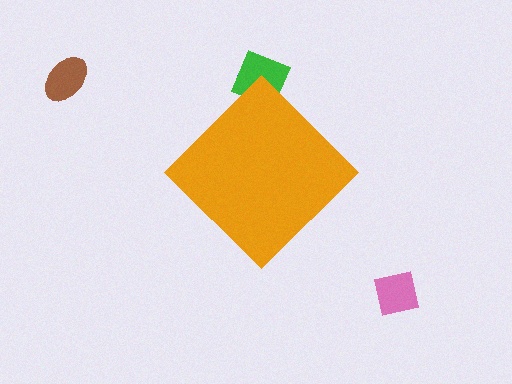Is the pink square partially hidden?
No, the pink square is fully visible.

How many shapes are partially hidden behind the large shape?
2 shapes are partially hidden.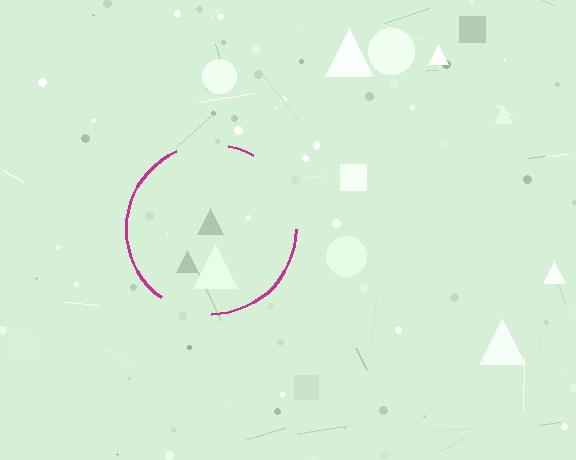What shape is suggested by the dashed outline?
The dashed outline suggests a circle.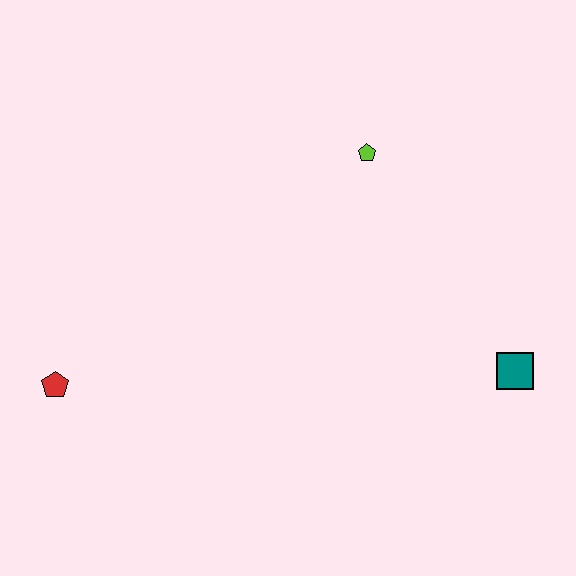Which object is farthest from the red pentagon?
The teal square is farthest from the red pentagon.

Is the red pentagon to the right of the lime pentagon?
No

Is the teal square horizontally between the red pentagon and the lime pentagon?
No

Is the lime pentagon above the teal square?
Yes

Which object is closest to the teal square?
The lime pentagon is closest to the teal square.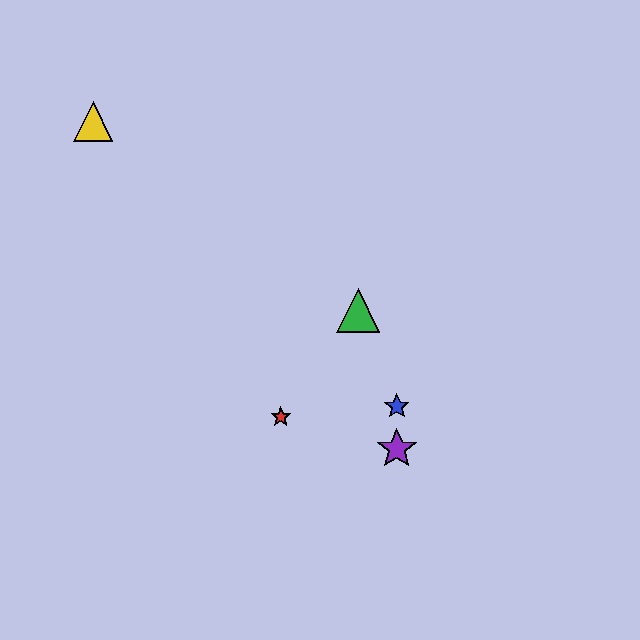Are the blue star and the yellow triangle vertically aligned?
No, the blue star is at x≈397 and the yellow triangle is at x≈93.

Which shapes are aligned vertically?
The blue star, the purple star are aligned vertically.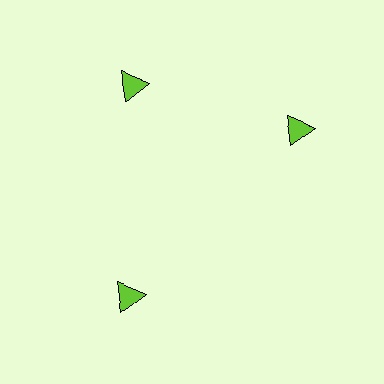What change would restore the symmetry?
The symmetry would be restored by rotating it back into even spacing with its neighbors so that all 3 triangles sit at equal angles and equal distance from the center.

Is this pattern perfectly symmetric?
No. The 3 lime triangles are arranged in a ring, but one element near the 3 o'clock position is rotated out of alignment along the ring, breaking the 3-fold rotational symmetry.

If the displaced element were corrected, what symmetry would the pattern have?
It would have 3-fold rotational symmetry — the pattern would map onto itself every 120 degrees.